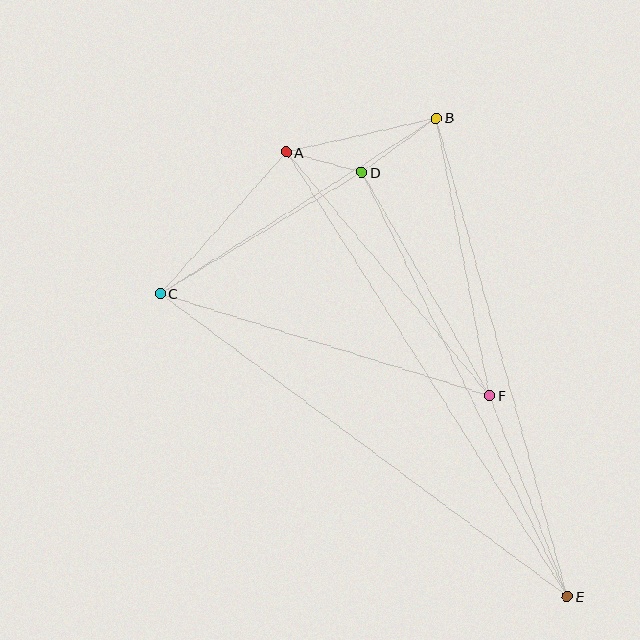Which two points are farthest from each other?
Points A and E are farthest from each other.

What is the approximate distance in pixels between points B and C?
The distance between B and C is approximately 327 pixels.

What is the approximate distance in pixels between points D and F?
The distance between D and F is approximately 257 pixels.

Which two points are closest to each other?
Points A and D are closest to each other.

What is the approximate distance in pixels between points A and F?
The distance between A and F is approximately 317 pixels.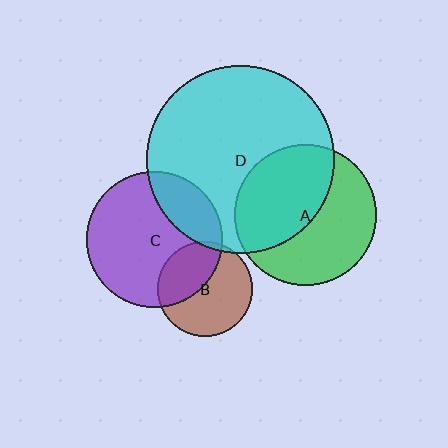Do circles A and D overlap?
Yes.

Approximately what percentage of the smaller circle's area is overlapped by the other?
Approximately 50%.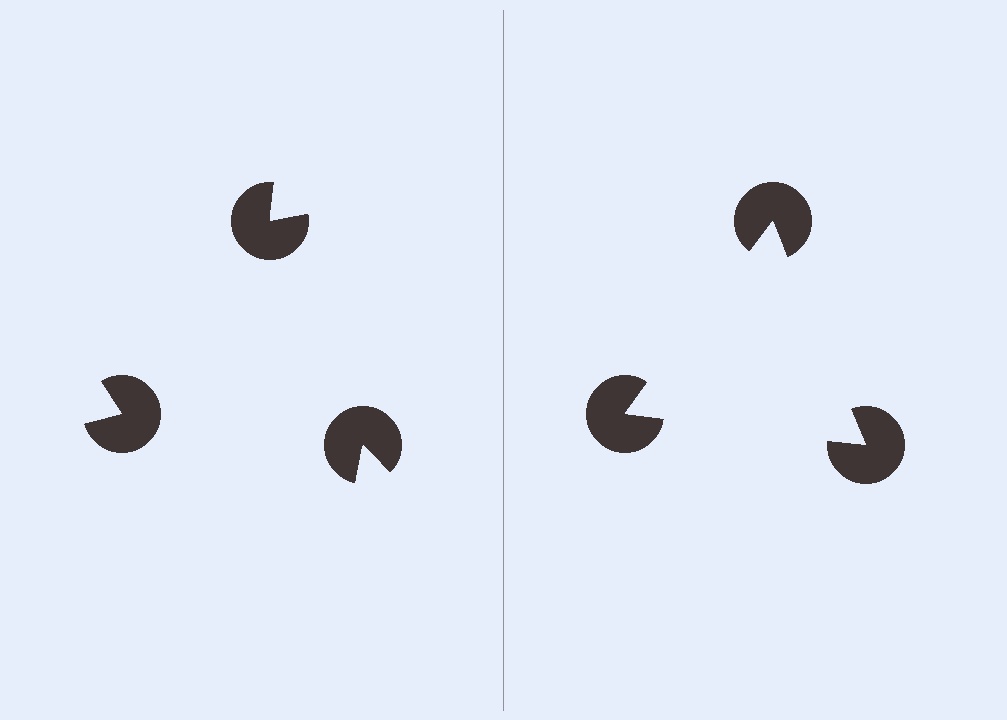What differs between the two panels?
The pac-man discs are positioned identically on both sides; only the wedge orientations differ. On the right they align to a triangle; on the left they are misaligned.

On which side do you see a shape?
An illusory triangle appears on the right side. On the left side the wedge cuts are rotated, so no coherent shape forms.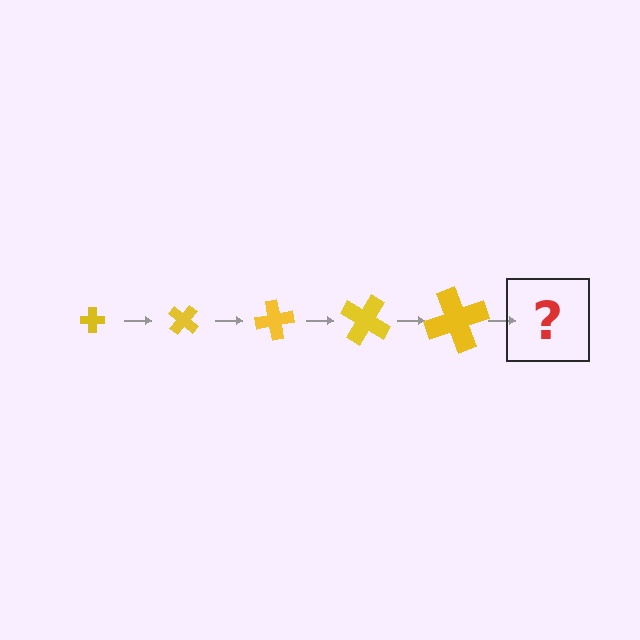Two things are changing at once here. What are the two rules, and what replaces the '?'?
The two rules are that the cross grows larger each step and it rotates 40 degrees each step. The '?' should be a cross, larger than the previous one and rotated 200 degrees from the start.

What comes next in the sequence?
The next element should be a cross, larger than the previous one and rotated 200 degrees from the start.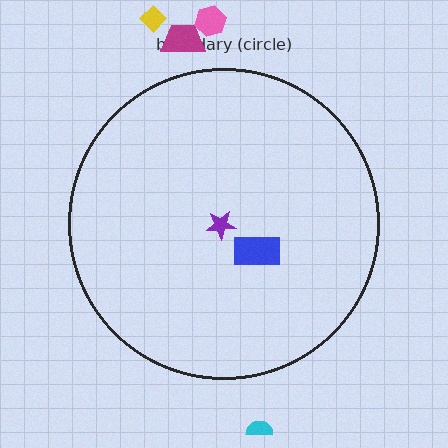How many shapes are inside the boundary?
2 inside, 4 outside.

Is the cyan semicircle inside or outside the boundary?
Outside.